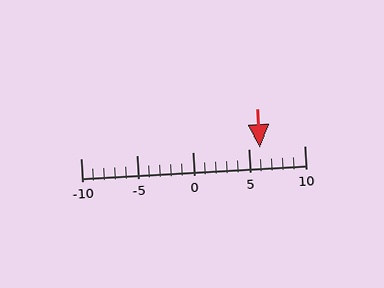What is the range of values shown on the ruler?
The ruler shows values from -10 to 10.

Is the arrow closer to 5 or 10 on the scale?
The arrow is closer to 5.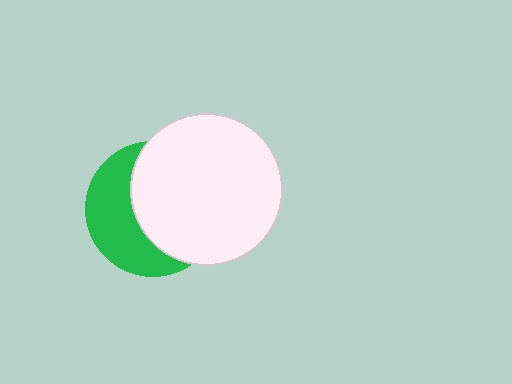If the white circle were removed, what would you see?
You would see the complete green circle.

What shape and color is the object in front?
The object in front is a white circle.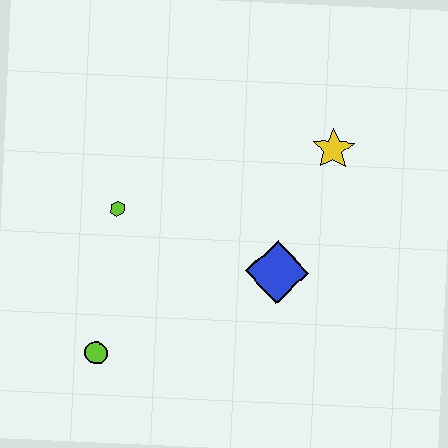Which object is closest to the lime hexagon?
The lime circle is closest to the lime hexagon.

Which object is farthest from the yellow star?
The lime circle is farthest from the yellow star.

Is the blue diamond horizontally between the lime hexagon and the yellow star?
Yes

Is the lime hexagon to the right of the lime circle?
Yes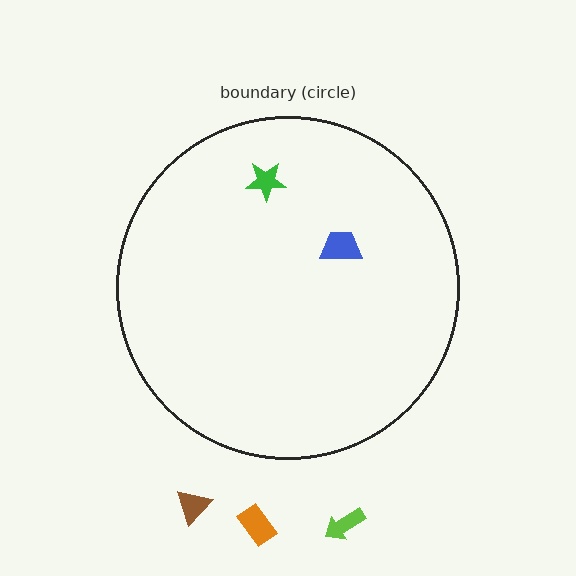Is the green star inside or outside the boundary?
Inside.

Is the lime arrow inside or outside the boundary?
Outside.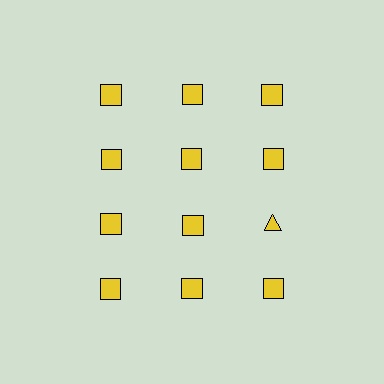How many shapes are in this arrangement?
There are 12 shapes arranged in a grid pattern.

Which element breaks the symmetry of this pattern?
The yellow triangle in the third row, center column breaks the symmetry. All other shapes are yellow squares.